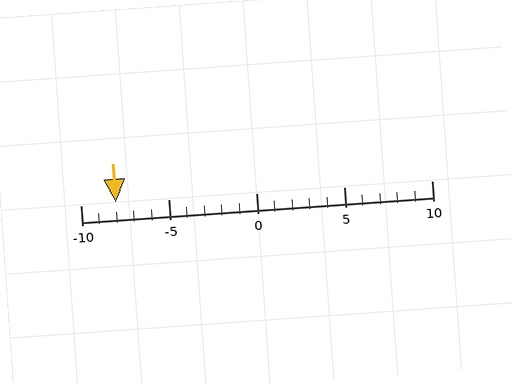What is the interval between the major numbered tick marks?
The major tick marks are spaced 5 units apart.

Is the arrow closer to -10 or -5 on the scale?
The arrow is closer to -10.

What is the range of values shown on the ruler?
The ruler shows values from -10 to 10.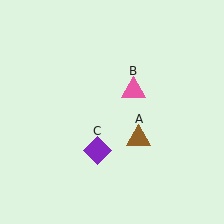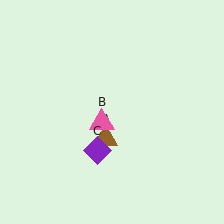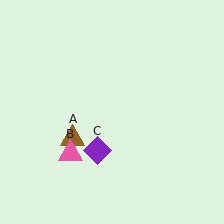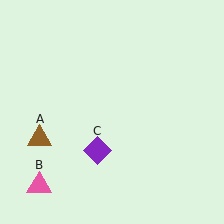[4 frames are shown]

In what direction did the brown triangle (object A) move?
The brown triangle (object A) moved left.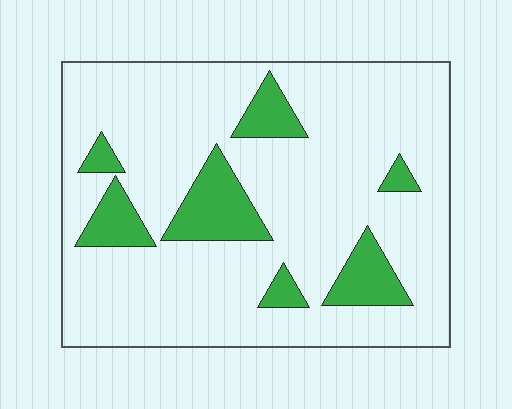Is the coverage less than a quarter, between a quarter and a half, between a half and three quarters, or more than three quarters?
Less than a quarter.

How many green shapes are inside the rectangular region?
7.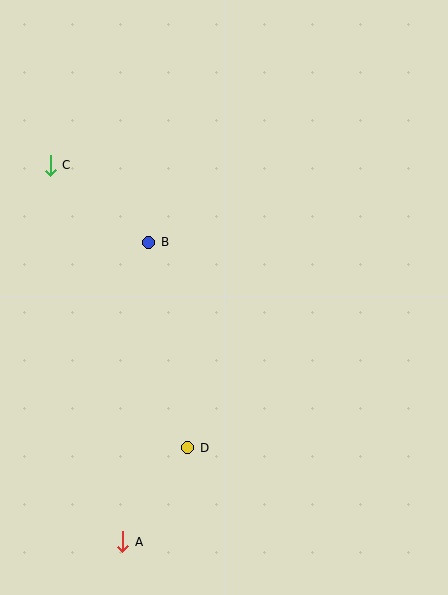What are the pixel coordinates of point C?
Point C is at (50, 165).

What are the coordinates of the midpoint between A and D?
The midpoint between A and D is at (155, 495).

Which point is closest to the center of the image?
Point B at (149, 242) is closest to the center.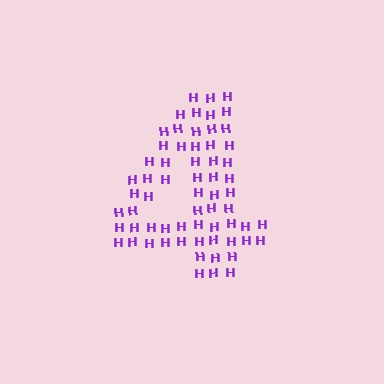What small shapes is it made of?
It is made of small letter H's.